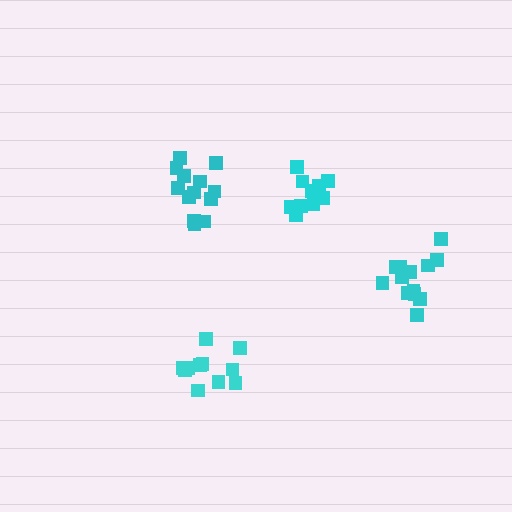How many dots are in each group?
Group 1: 11 dots, Group 2: 13 dots, Group 3: 11 dots, Group 4: 13 dots (48 total).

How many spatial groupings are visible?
There are 4 spatial groupings.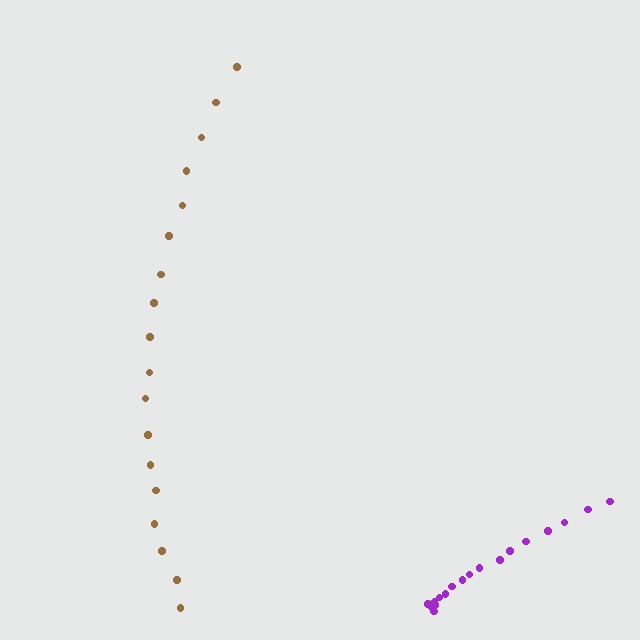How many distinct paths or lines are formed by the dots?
There are 2 distinct paths.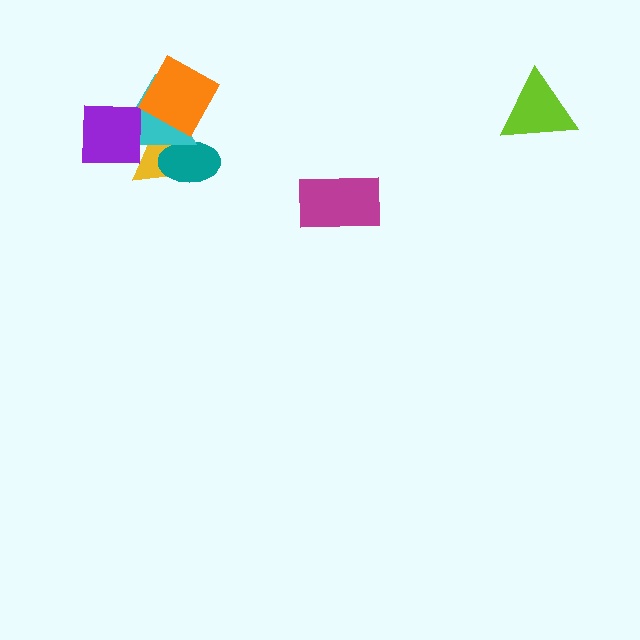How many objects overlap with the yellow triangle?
4 objects overlap with the yellow triangle.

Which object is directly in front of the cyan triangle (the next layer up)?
The purple square is directly in front of the cyan triangle.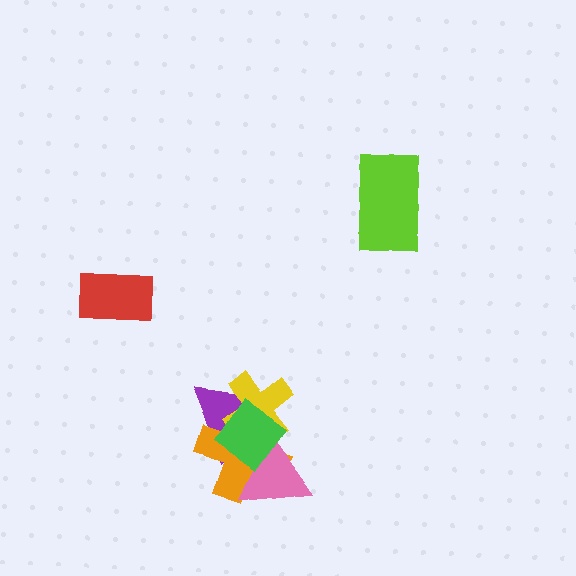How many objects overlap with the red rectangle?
0 objects overlap with the red rectangle.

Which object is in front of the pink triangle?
The green diamond is in front of the pink triangle.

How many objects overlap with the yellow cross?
3 objects overlap with the yellow cross.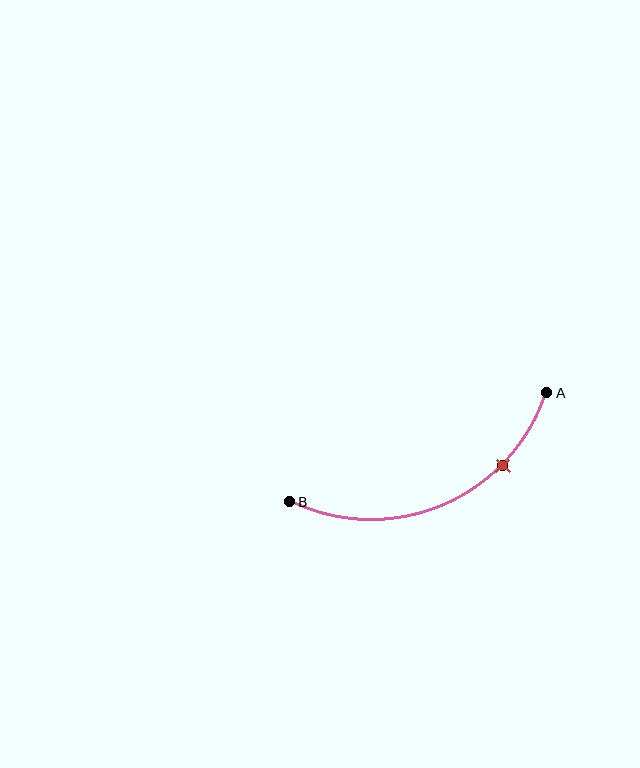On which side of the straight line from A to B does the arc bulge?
The arc bulges below the straight line connecting A and B.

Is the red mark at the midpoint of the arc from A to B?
No. The red mark lies on the arc but is closer to endpoint A. The arc midpoint would be at the point on the curve equidistant along the arc from both A and B.